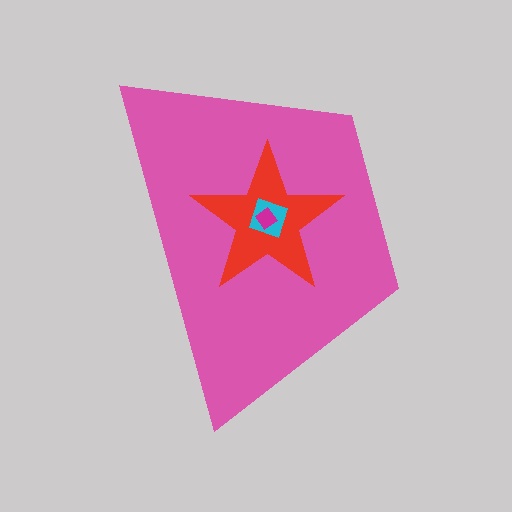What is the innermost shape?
The magenta diamond.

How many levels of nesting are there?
4.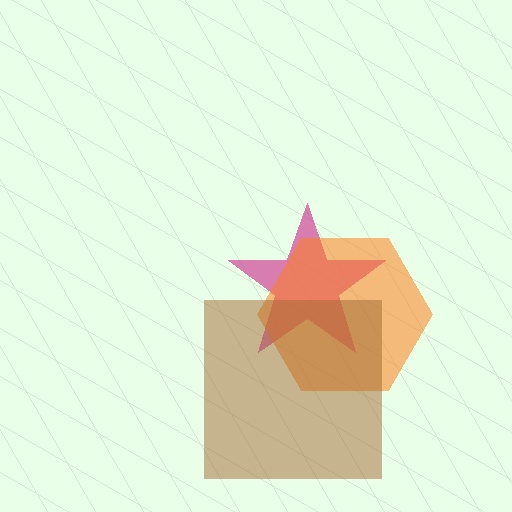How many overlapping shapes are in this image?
There are 3 overlapping shapes in the image.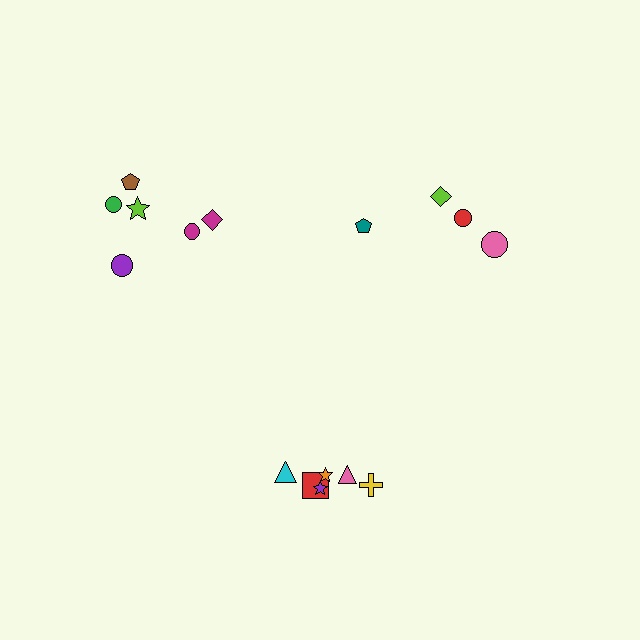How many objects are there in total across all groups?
There are 16 objects.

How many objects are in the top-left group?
There are 6 objects.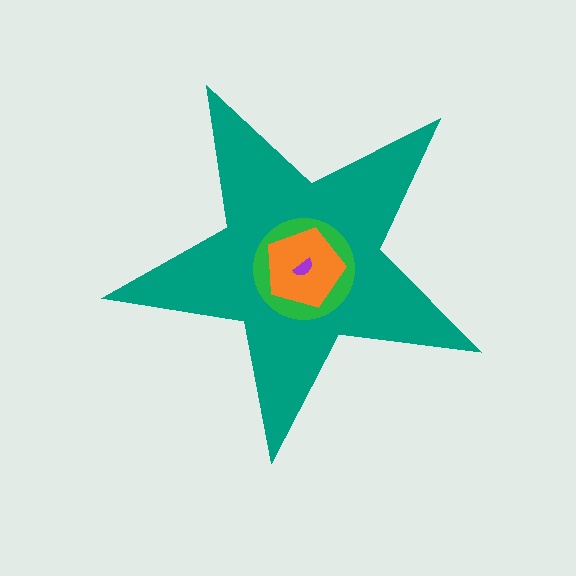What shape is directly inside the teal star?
The green circle.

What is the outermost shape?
The teal star.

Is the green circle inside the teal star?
Yes.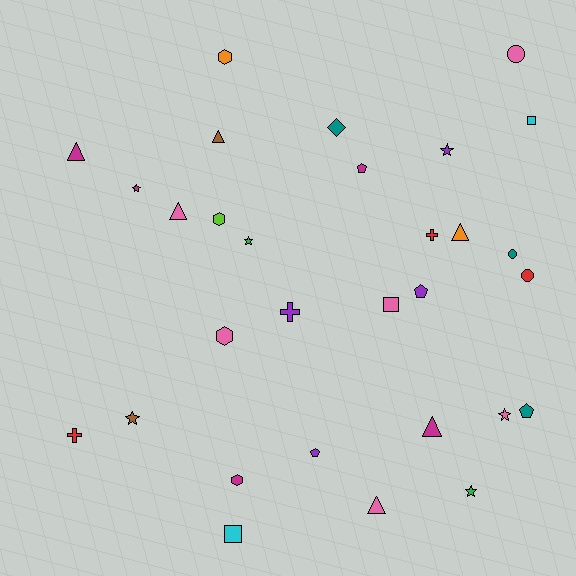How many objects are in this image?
There are 30 objects.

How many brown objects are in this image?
There are 2 brown objects.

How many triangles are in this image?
There are 6 triangles.